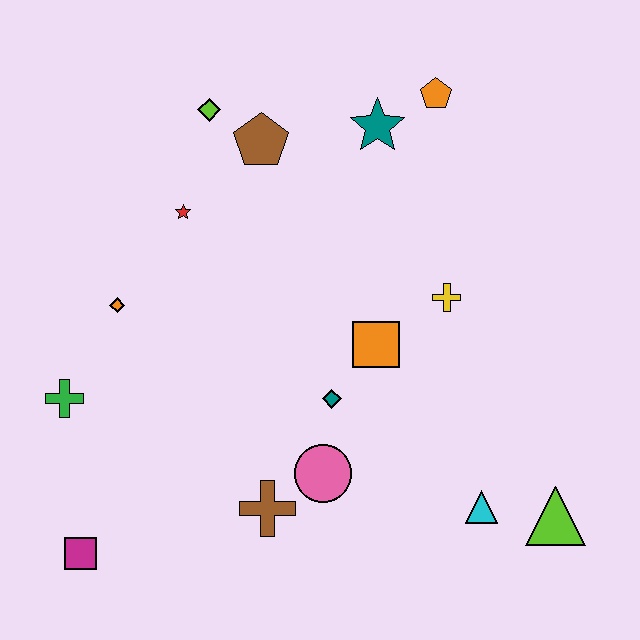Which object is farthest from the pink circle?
The orange pentagon is farthest from the pink circle.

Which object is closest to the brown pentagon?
The lime diamond is closest to the brown pentagon.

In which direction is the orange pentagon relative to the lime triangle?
The orange pentagon is above the lime triangle.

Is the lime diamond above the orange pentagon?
No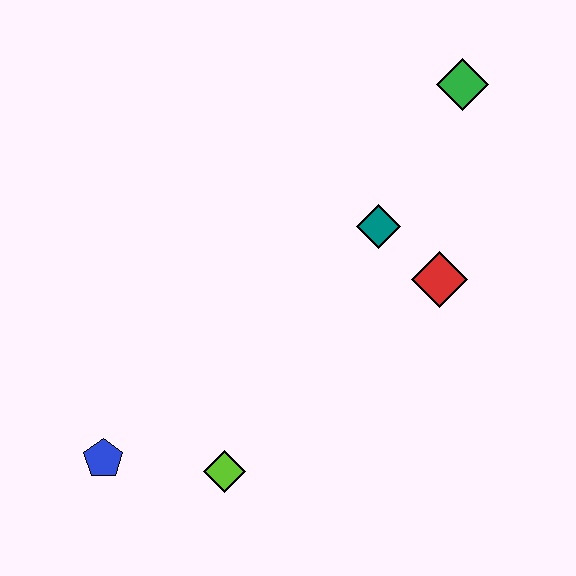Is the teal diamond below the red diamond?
No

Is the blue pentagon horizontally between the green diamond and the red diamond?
No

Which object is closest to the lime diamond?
The blue pentagon is closest to the lime diamond.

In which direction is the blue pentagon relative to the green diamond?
The blue pentagon is below the green diamond.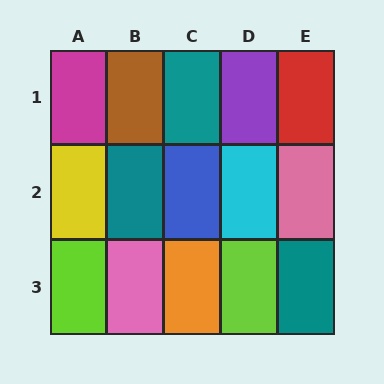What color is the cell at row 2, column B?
Teal.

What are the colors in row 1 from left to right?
Magenta, brown, teal, purple, red.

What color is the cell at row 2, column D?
Cyan.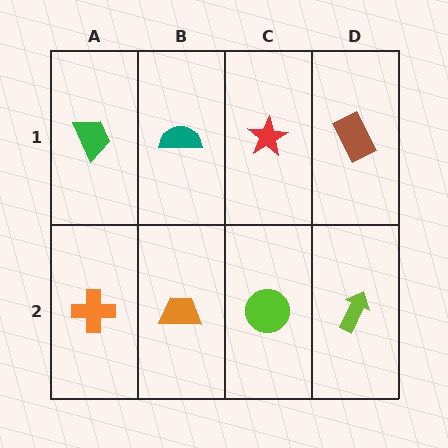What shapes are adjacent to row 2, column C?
A red star (row 1, column C), an orange trapezoid (row 2, column B), a lime arrow (row 2, column D).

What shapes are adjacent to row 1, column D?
A lime arrow (row 2, column D), a red star (row 1, column C).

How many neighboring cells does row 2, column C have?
3.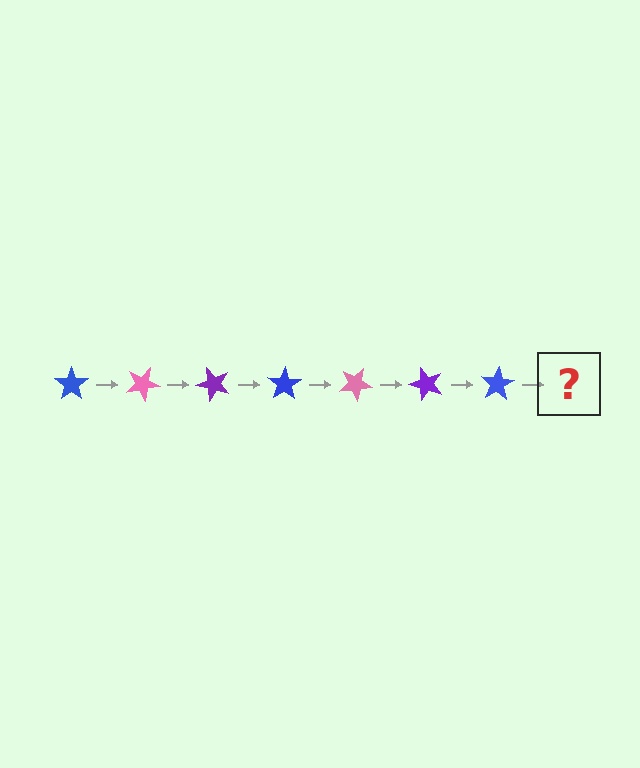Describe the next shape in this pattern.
It should be a pink star, rotated 175 degrees from the start.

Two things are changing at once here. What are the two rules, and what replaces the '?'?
The two rules are that it rotates 25 degrees each step and the color cycles through blue, pink, and purple. The '?' should be a pink star, rotated 175 degrees from the start.